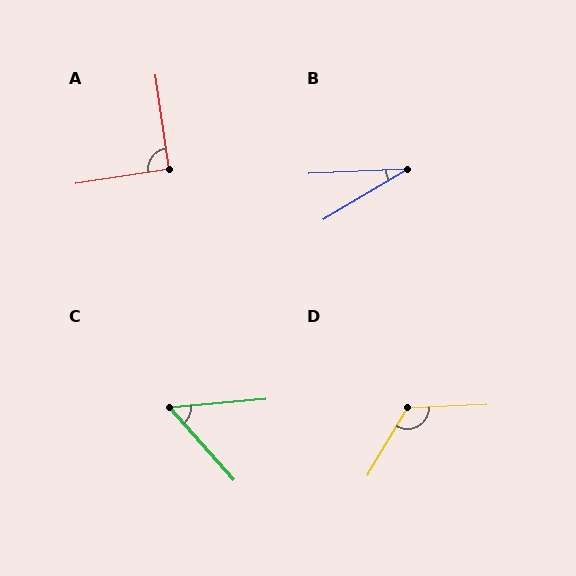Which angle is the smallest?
B, at approximately 28 degrees.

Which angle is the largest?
D, at approximately 123 degrees.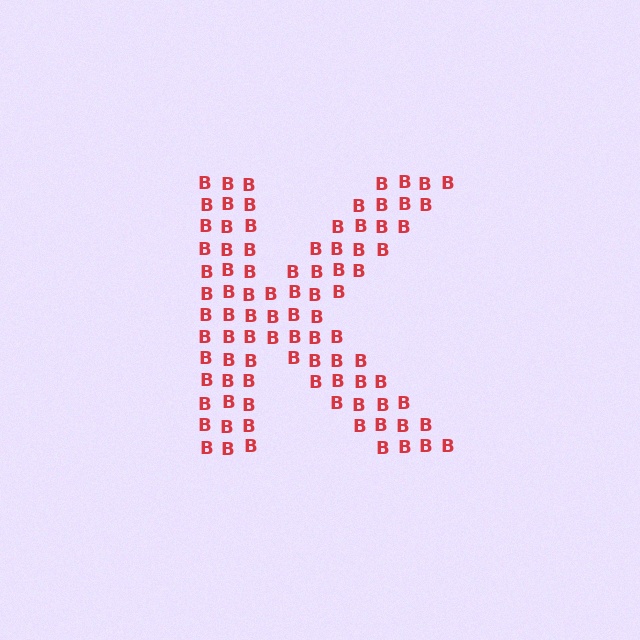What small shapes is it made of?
It is made of small letter B's.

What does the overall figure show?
The overall figure shows the letter K.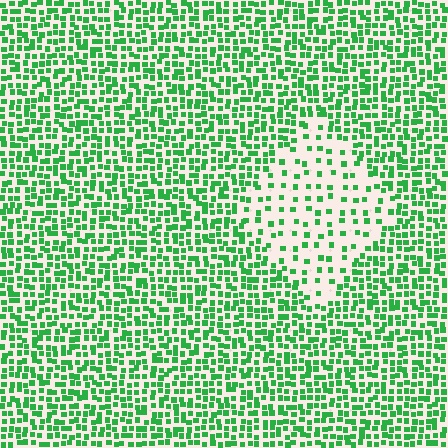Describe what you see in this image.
The image contains small green elements arranged at two different densities. A diamond-shaped region is visible where the elements are less densely packed than the surrounding area.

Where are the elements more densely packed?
The elements are more densely packed outside the diamond boundary.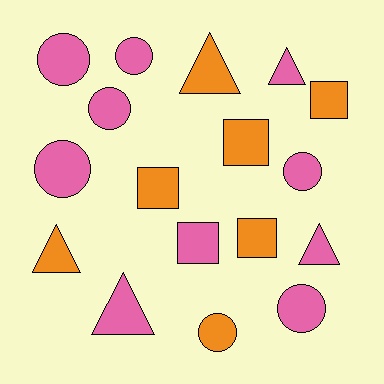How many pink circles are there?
There are 6 pink circles.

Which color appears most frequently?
Pink, with 10 objects.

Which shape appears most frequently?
Circle, with 7 objects.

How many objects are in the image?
There are 17 objects.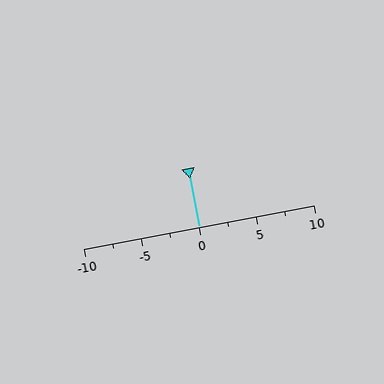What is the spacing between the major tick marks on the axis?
The major ticks are spaced 5 apart.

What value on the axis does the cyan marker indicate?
The marker indicates approximately 0.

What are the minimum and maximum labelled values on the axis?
The axis runs from -10 to 10.